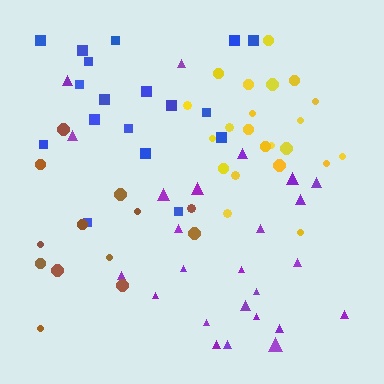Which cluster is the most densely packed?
Yellow.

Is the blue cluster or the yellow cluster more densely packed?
Yellow.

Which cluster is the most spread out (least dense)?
Brown.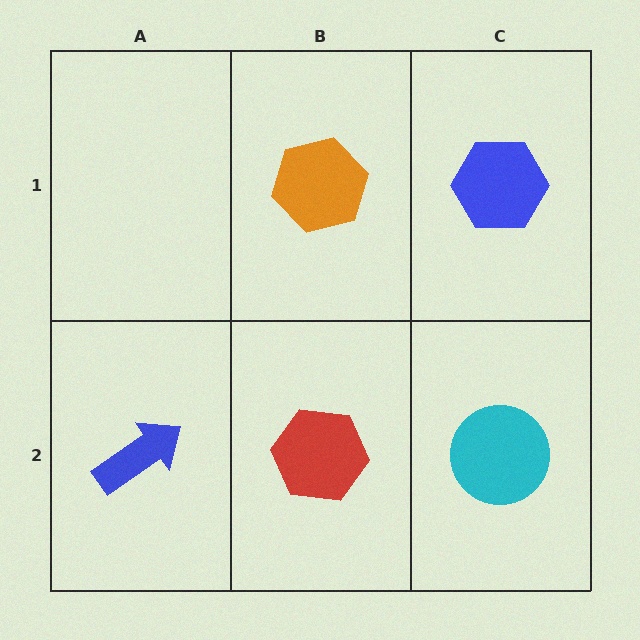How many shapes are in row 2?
3 shapes.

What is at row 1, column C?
A blue hexagon.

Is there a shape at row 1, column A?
No, that cell is empty.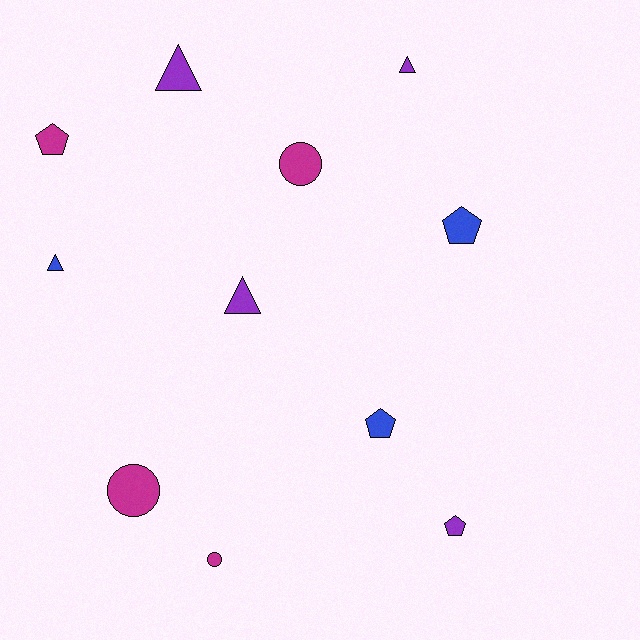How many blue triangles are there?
There is 1 blue triangle.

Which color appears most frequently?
Purple, with 4 objects.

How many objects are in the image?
There are 11 objects.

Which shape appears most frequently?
Triangle, with 4 objects.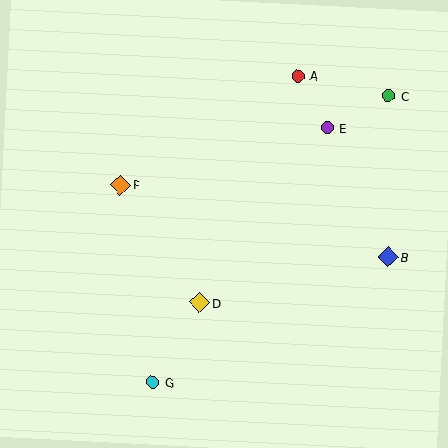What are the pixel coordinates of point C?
Point C is at (388, 96).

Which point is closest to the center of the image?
Point D at (200, 303) is closest to the center.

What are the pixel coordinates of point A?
Point A is at (298, 76).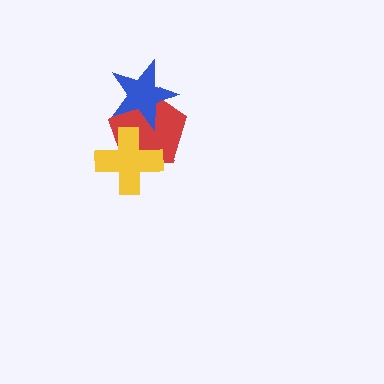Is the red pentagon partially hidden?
Yes, it is partially covered by another shape.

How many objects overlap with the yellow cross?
1 object overlaps with the yellow cross.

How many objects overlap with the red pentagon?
2 objects overlap with the red pentagon.